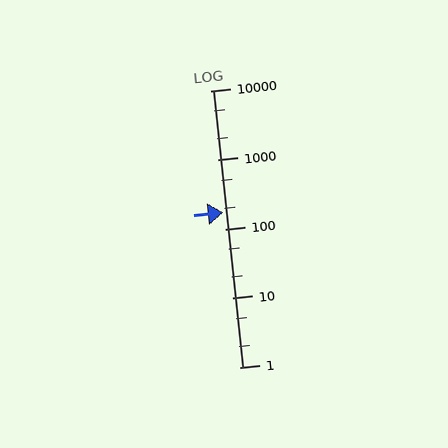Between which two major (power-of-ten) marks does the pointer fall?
The pointer is between 100 and 1000.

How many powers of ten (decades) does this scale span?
The scale spans 4 decades, from 1 to 10000.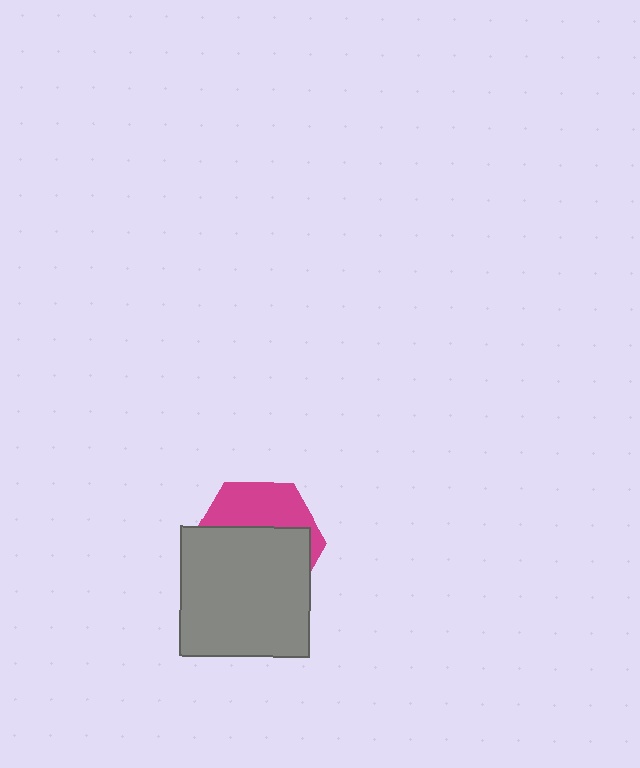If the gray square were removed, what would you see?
You would see the complete magenta hexagon.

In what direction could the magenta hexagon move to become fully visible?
The magenta hexagon could move up. That would shift it out from behind the gray square entirely.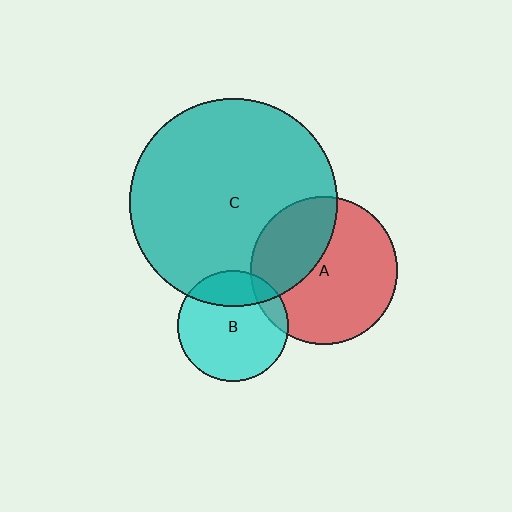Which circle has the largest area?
Circle C (teal).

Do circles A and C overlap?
Yes.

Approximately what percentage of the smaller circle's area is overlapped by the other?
Approximately 35%.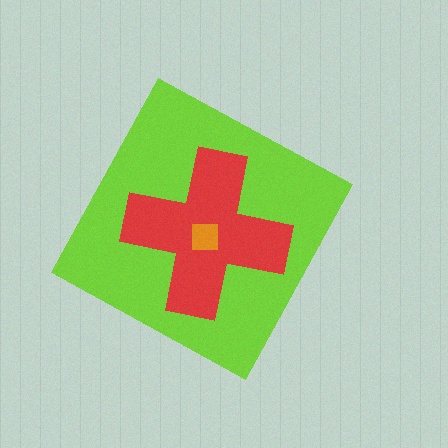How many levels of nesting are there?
3.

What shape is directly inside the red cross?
The orange square.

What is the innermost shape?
The orange square.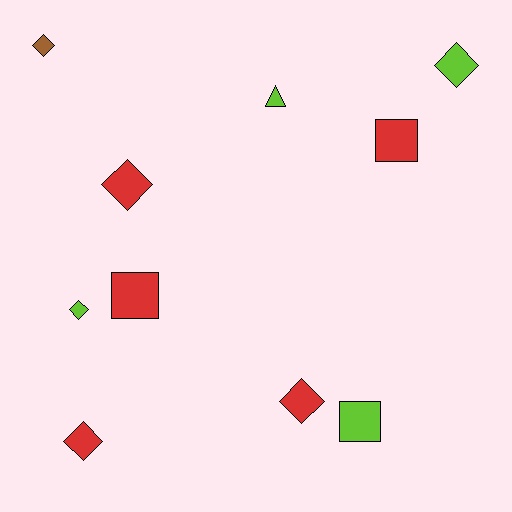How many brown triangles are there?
There are no brown triangles.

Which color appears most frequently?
Red, with 5 objects.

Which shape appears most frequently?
Diamond, with 6 objects.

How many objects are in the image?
There are 10 objects.